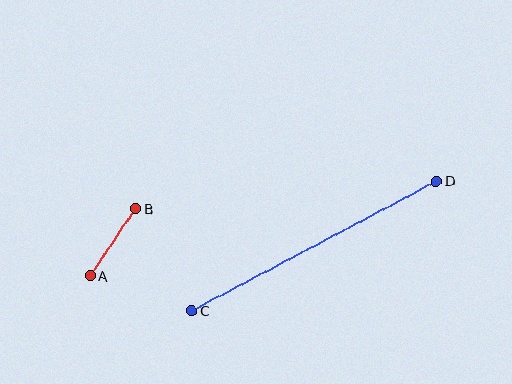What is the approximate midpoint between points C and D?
The midpoint is at approximately (314, 246) pixels.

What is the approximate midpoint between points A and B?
The midpoint is at approximately (113, 242) pixels.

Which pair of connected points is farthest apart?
Points C and D are farthest apart.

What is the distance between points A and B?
The distance is approximately 81 pixels.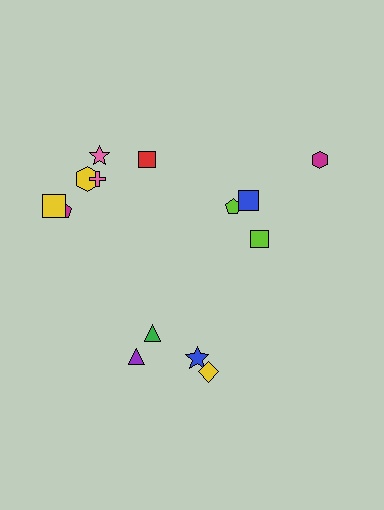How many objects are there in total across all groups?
There are 14 objects.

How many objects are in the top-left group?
There are 6 objects.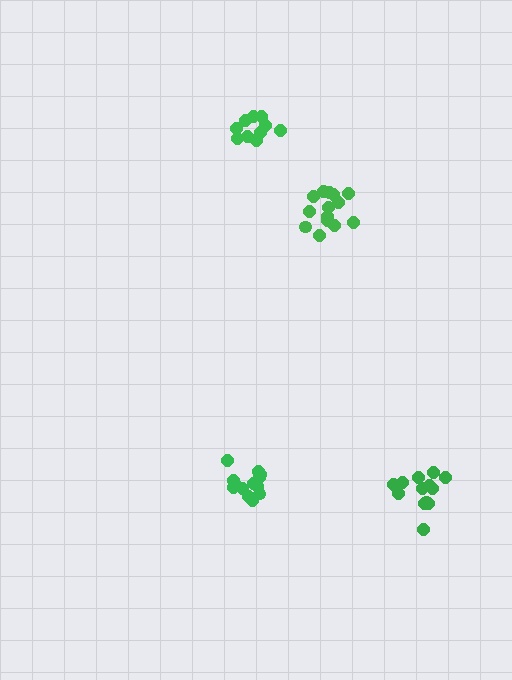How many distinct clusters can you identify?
There are 4 distinct clusters.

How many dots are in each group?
Group 1: 11 dots, Group 2: 13 dots, Group 3: 14 dots, Group 4: 13 dots (51 total).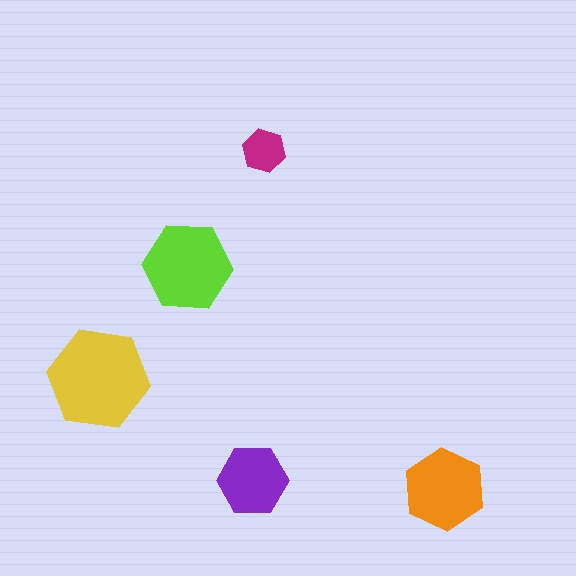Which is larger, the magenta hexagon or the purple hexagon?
The purple one.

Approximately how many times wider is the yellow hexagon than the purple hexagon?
About 1.5 times wider.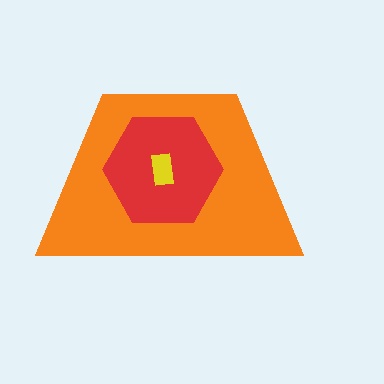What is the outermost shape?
The orange trapezoid.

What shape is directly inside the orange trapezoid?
The red hexagon.